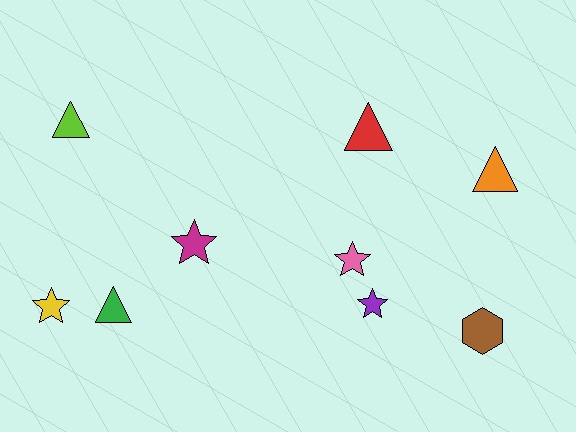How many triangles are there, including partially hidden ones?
There are 4 triangles.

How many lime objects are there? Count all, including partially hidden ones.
There is 1 lime object.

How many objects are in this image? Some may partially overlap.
There are 9 objects.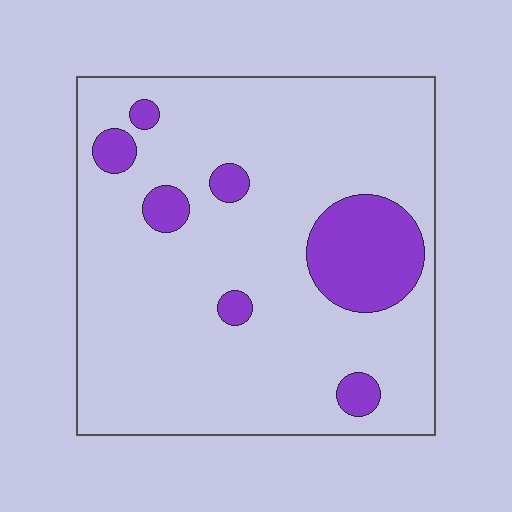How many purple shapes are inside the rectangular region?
7.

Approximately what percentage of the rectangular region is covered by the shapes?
Approximately 15%.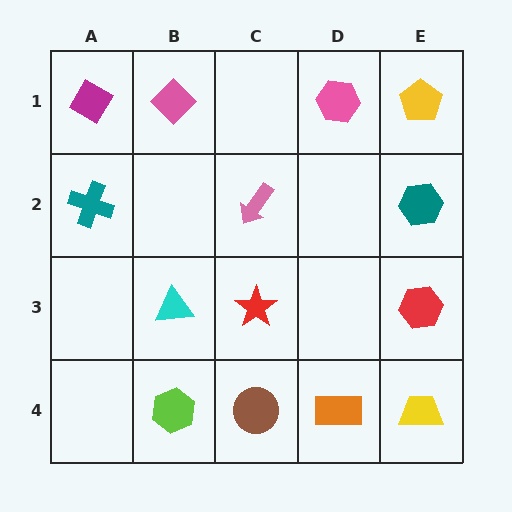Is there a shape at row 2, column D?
No, that cell is empty.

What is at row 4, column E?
A yellow trapezoid.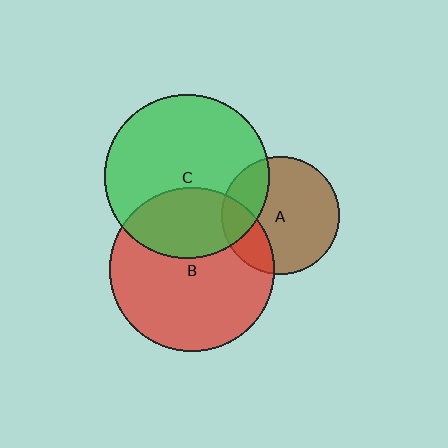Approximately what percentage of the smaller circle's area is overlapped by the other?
Approximately 30%.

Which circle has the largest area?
Circle C (green).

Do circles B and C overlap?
Yes.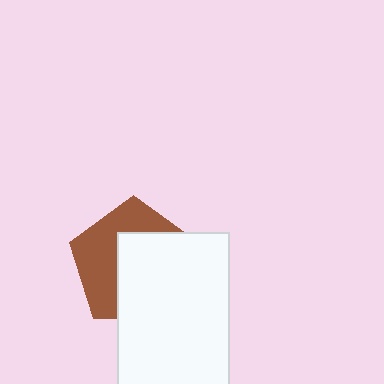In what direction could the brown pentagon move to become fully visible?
The brown pentagon could move toward the upper-left. That would shift it out from behind the white rectangle entirely.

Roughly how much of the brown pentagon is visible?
About half of it is visible (roughly 45%).